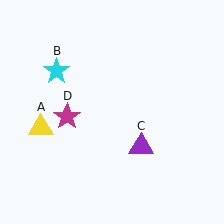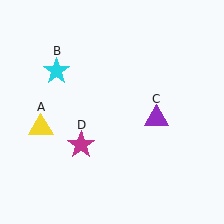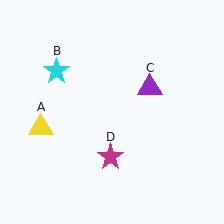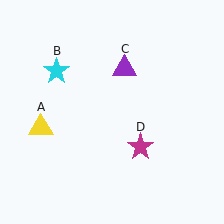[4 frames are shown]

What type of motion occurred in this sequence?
The purple triangle (object C), magenta star (object D) rotated counterclockwise around the center of the scene.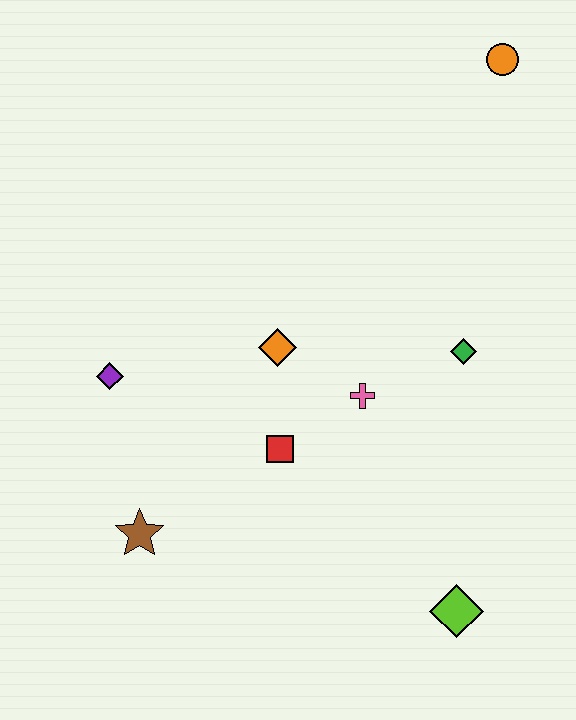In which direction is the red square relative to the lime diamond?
The red square is to the left of the lime diamond.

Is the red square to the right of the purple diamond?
Yes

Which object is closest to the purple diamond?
The brown star is closest to the purple diamond.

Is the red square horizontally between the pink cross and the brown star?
Yes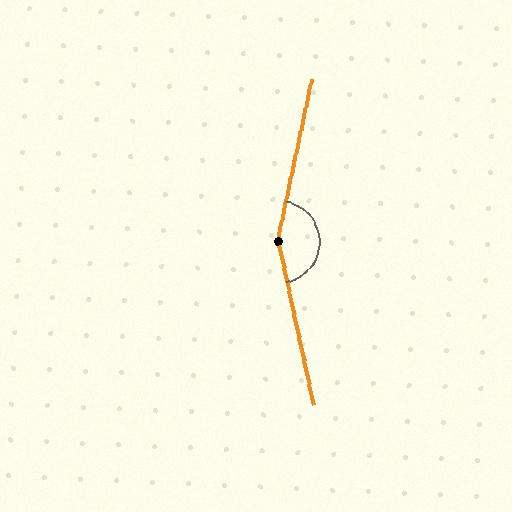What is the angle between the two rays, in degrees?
Approximately 156 degrees.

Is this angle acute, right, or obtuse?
It is obtuse.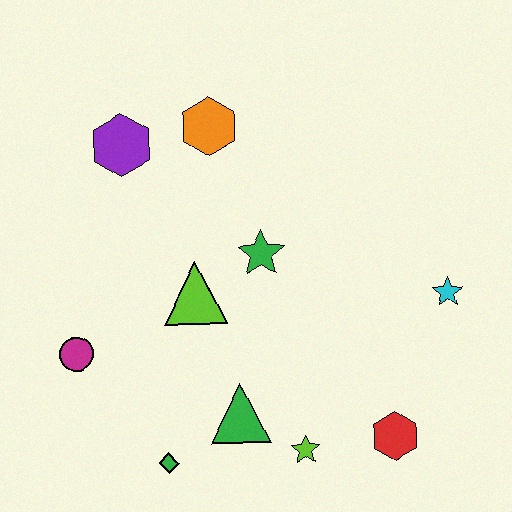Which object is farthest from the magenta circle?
The cyan star is farthest from the magenta circle.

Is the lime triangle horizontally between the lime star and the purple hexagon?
Yes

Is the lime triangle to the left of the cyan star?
Yes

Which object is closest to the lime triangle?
The green star is closest to the lime triangle.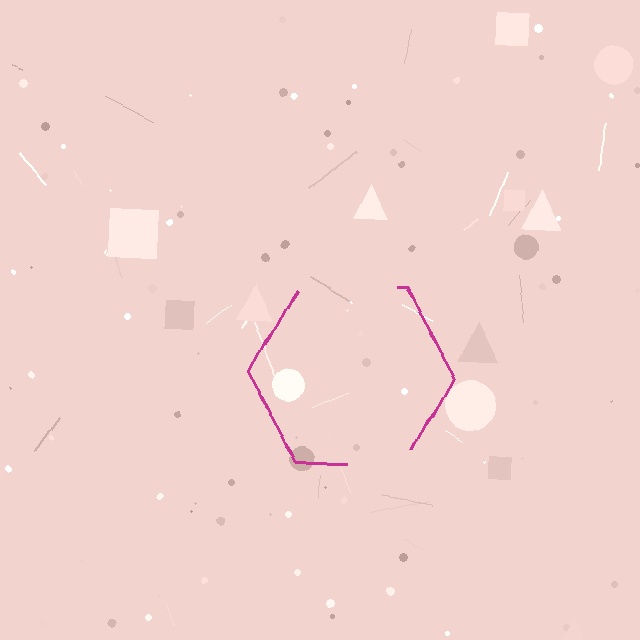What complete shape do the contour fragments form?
The contour fragments form a hexagon.